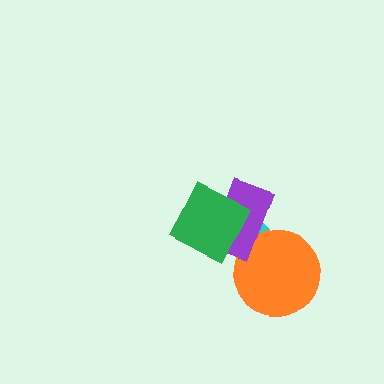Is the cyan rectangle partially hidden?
Yes, it is partially covered by another shape.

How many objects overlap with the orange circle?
2 objects overlap with the orange circle.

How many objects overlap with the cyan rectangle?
3 objects overlap with the cyan rectangle.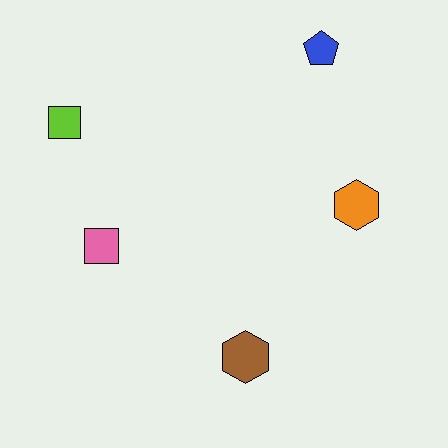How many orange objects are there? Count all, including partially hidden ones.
There is 1 orange object.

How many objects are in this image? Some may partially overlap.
There are 5 objects.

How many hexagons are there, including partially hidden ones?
There are 2 hexagons.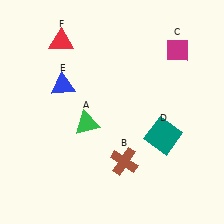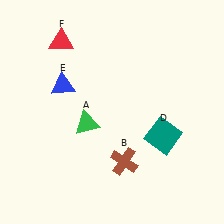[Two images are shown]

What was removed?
The magenta diamond (C) was removed in Image 2.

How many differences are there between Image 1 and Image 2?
There is 1 difference between the two images.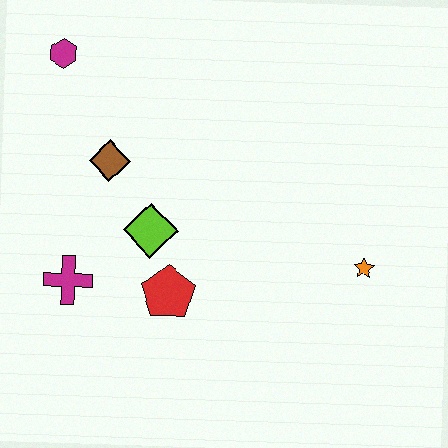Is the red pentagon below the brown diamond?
Yes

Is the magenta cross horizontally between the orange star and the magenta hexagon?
Yes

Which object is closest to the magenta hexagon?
The brown diamond is closest to the magenta hexagon.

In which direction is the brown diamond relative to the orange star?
The brown diamond is to the left of the orange star.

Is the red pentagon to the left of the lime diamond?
No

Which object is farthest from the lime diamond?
The orange star is farthest from the lime diamond.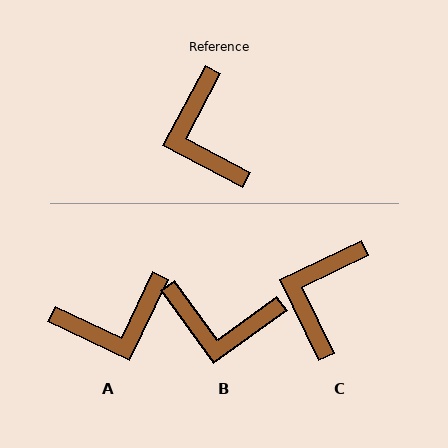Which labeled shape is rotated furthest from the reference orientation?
A, about 93 degrees away.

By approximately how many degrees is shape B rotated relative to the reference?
Approximately 64 degrees counter-clockwise.